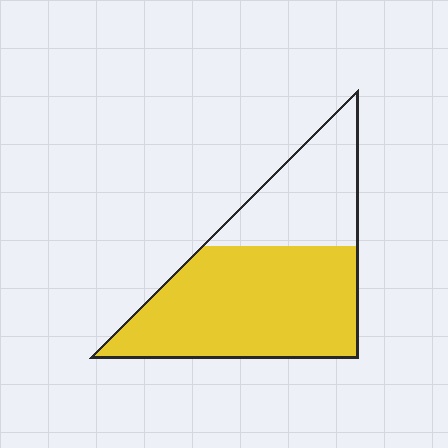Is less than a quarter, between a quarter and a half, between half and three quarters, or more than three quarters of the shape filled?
Between half and three quarters.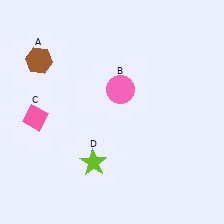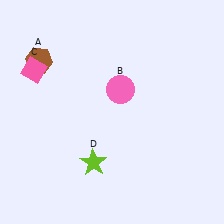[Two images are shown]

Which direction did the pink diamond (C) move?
The pink diamond (C) moved up.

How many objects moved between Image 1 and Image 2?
1 object moved between the two images.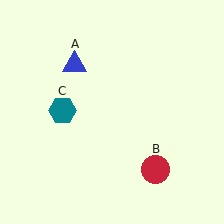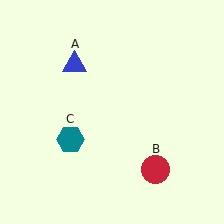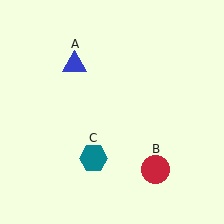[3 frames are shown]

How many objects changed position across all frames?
1 object changed position: teal hexagon (object C).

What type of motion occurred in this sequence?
The teal hexagon (object C) rotated counterclockwise around the center of the scene.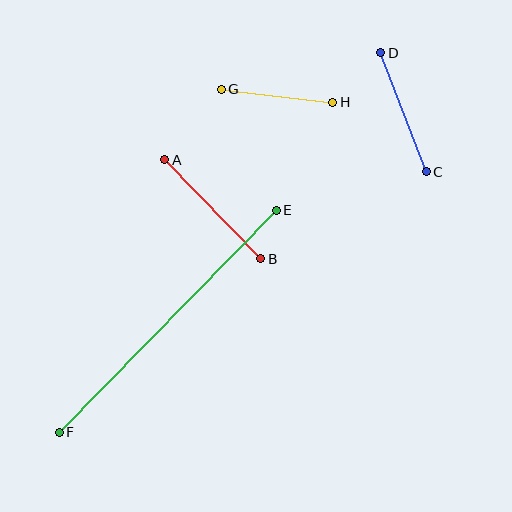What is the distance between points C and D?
The distance is approximately 128 pixels.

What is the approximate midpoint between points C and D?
The midpoint is at approximately (403, 112) pixels.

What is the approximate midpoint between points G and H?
The midpoint is at approximately (277, 96) pixels.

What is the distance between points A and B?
The distance is approximately 138 pixels.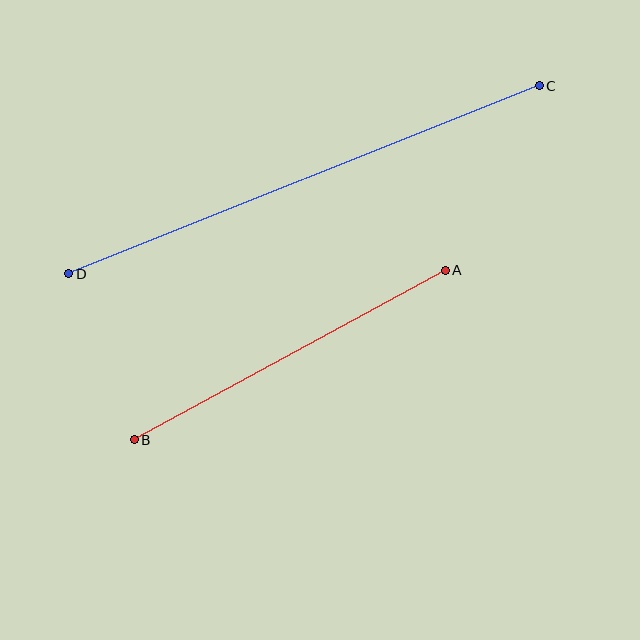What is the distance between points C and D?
The distance is approximately 507 pixels.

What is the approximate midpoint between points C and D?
The midpoint is at approximately (304, 180) pixels.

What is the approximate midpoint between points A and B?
The midpoint is at approximately (290, 355) pixels.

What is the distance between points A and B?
The distance is approximately 354 pixels.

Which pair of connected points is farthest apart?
Points C and D are farthest apart.